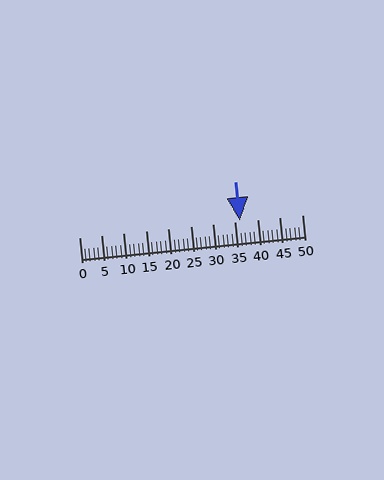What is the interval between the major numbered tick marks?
The major tick marks are spaced 5 units apart.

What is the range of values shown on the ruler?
The ruler shows values from 0 to 50.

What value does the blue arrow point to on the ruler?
The blue arrow points to approximately 36.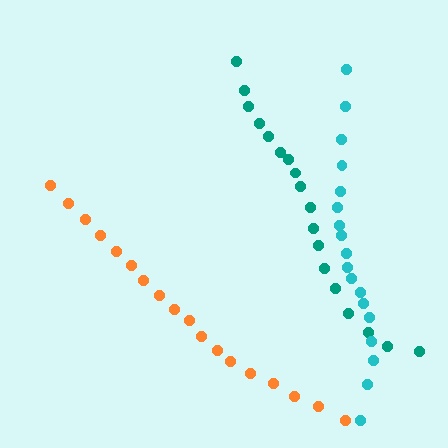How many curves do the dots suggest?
There are 3 distinct paths.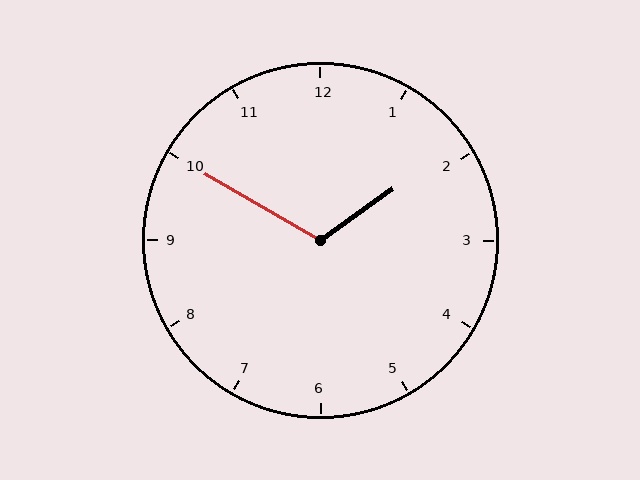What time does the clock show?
1:50.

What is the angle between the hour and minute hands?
Approximately 115 degrees.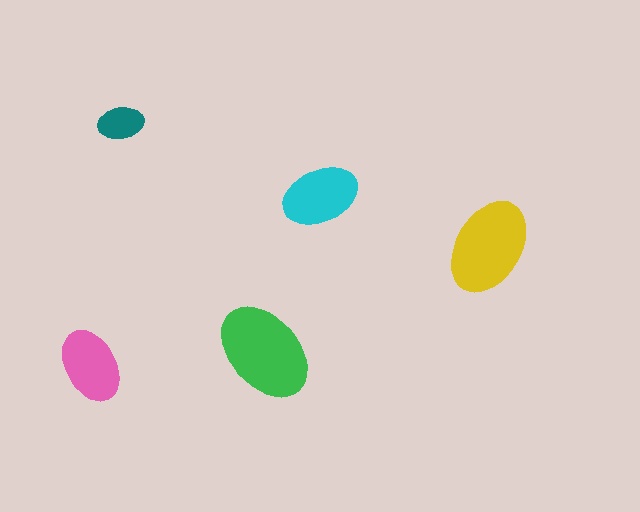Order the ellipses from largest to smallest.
the green one, the yellow one, the cyan one, the pink one, the teal one.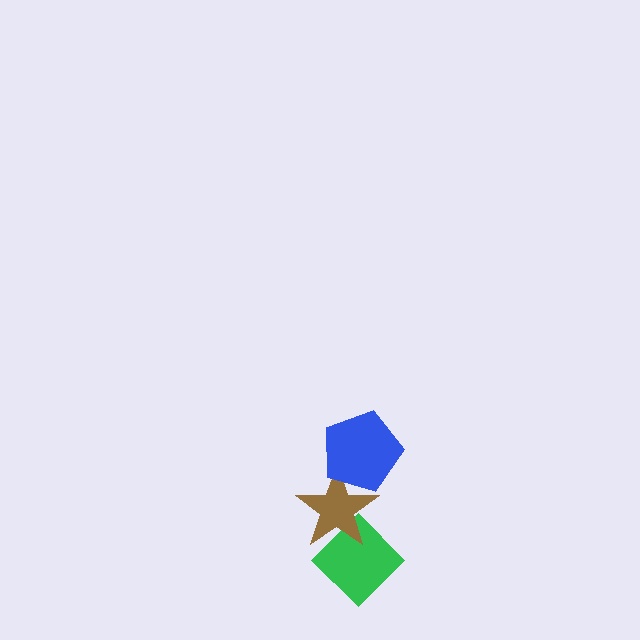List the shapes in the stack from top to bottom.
From top to bottom: the blue pentagon, the brown star, the green diamond.